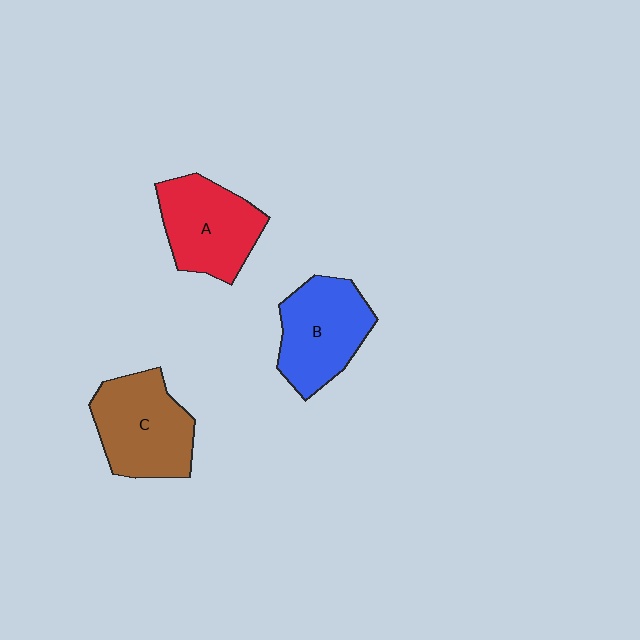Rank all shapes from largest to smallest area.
From largest to smallest: C (brown), B (blue), A (red).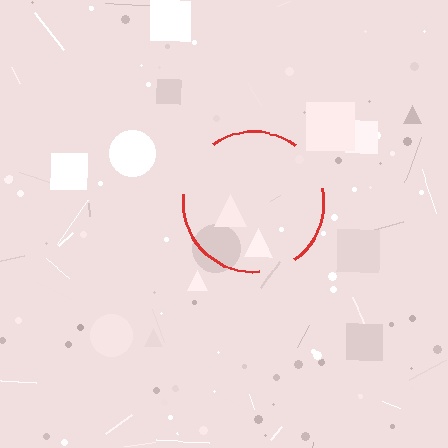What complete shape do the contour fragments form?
The contour fragments form a circle.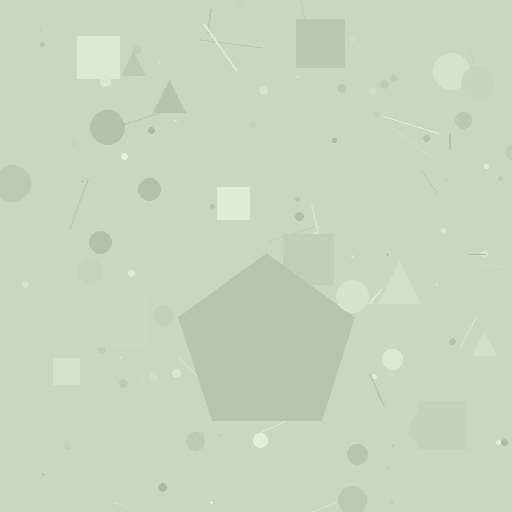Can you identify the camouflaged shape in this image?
The camouflaged shape is a pentagon.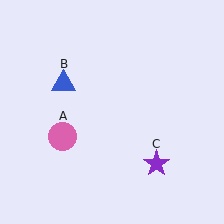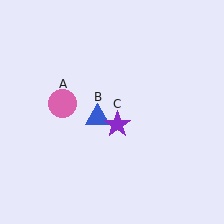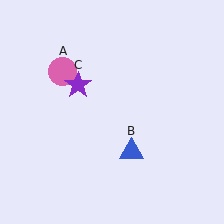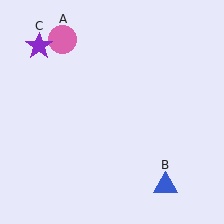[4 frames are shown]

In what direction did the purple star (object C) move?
The purple star (object C) moved up and to the left.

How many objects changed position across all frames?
3 objects changed position: pink circle (object A), blue triangle (object B), purple star (object C).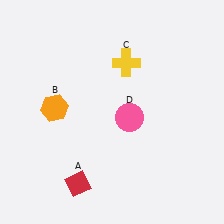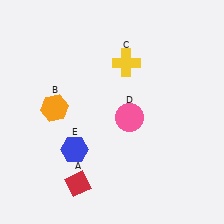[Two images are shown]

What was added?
A blue hexagon (E) was added in Image 2.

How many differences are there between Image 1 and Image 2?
There is 1 difference between the two images.